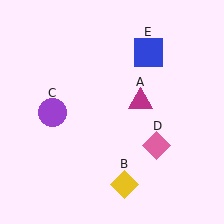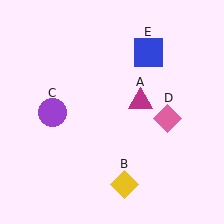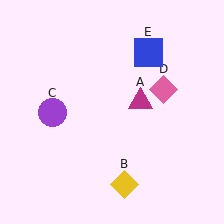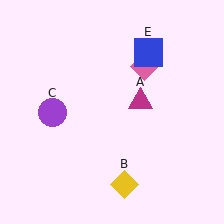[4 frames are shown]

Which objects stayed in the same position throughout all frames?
Magenta triangle (object A) and yellow diamond (object B) and purple circle (object C) and blue square (object E) remained stationary.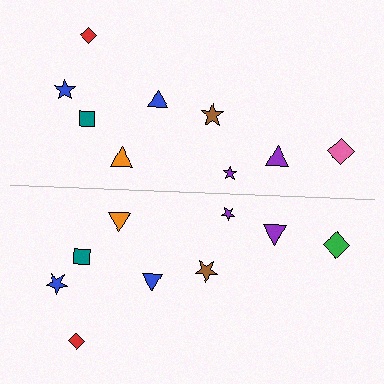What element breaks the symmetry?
The green diamond on the bottom side breaks the symmetry — its mirror counterpart is pink.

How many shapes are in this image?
There are 18 shapes in this image.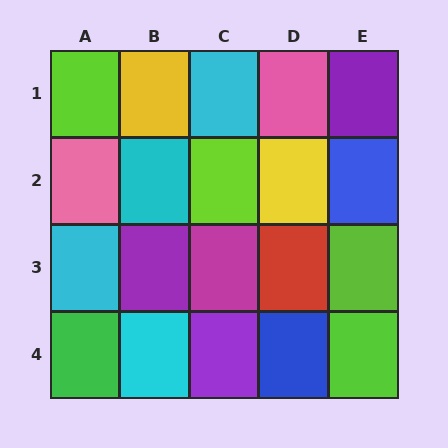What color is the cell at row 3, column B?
Purple.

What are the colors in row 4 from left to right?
Green, cyan, purple, blue, lime.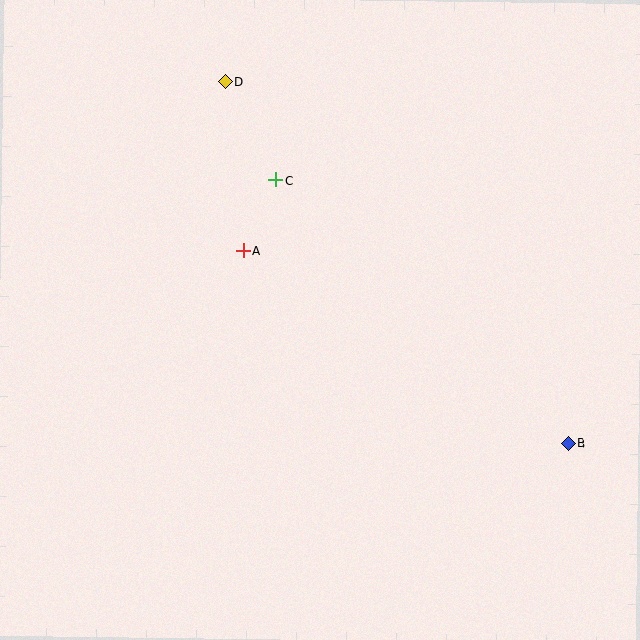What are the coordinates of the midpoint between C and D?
The midpoint between C and D is at (250, 131).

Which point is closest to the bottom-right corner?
Point B is closest to the bottom-right corner.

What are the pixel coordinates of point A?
Point A is at (243, 251).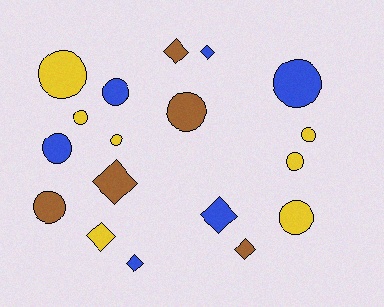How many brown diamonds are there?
There are 3 brown diamonds.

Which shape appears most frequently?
Circle, with 11 objects.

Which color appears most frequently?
Yellow, with 7 objects.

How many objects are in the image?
There are 18 objects.